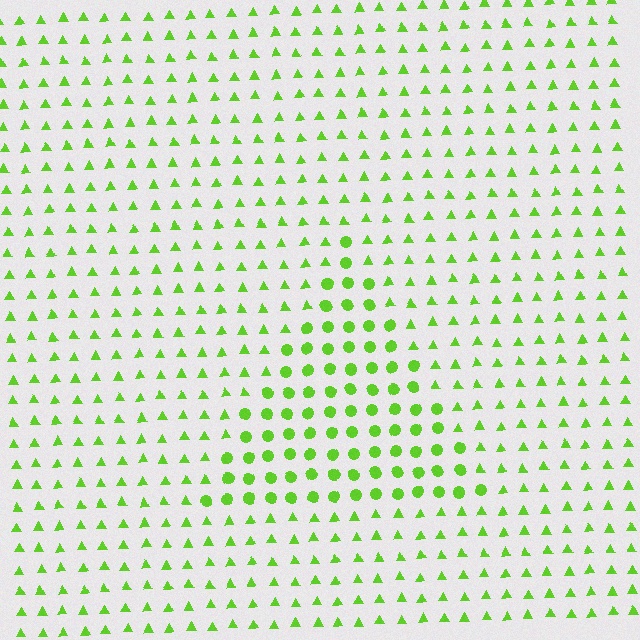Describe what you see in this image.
The image is filled with small lime elements arranged in a uniform grid. A triangle-shaped region contains circles, while the surrounding area contains triangles. The boundary is defined purely by the change in element shape.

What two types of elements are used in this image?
The image uses circles inside the triangle region and triangles outside it.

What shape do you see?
I see a triangle.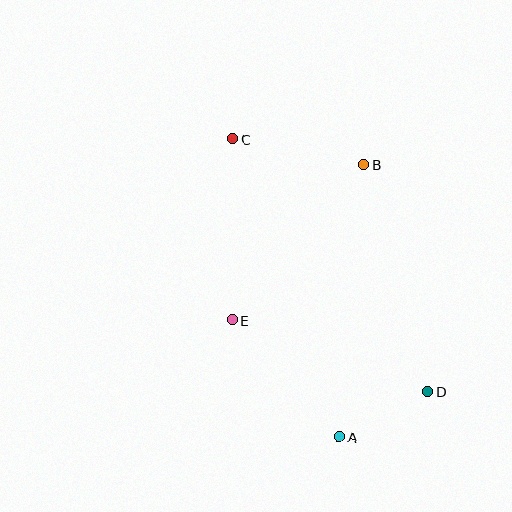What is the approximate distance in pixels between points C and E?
The distance between C and E is approximately 181 pixels.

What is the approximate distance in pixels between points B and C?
The distance between B and C is approximately 134 pixels.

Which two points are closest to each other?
Points A and D are closest to each other.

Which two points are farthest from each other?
Points C and D are farthest from each other.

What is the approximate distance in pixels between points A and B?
The distance between A and B is approximately 273 pixels.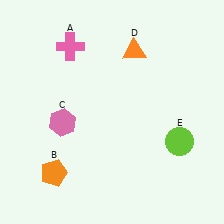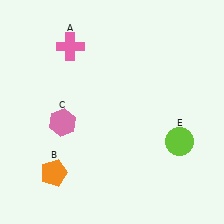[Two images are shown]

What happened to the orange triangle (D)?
The orange triangle (D) was removed in Image 2. It was in the top-right area of Image 1.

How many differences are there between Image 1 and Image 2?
There is 1 difference between the two images.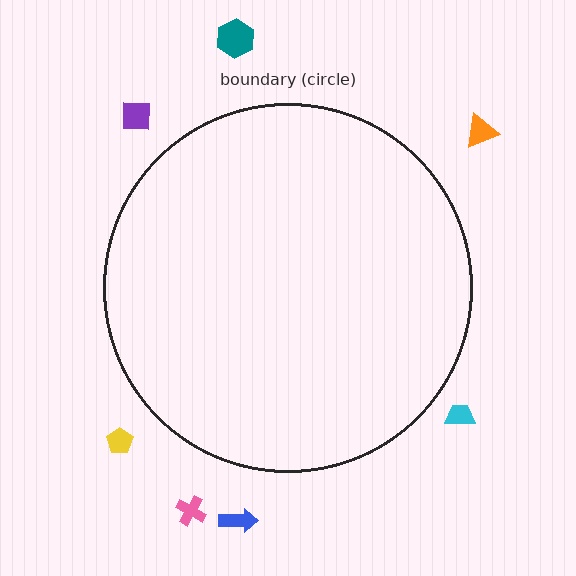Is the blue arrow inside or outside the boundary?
Outside.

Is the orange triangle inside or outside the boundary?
Outside.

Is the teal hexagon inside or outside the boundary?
Outside.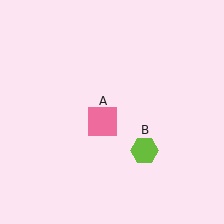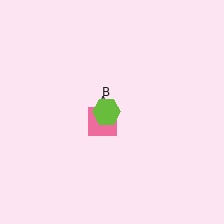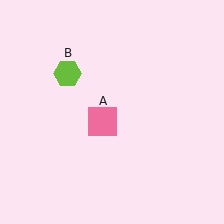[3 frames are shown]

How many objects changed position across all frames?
1 object changed position: lime hexagon (object B).